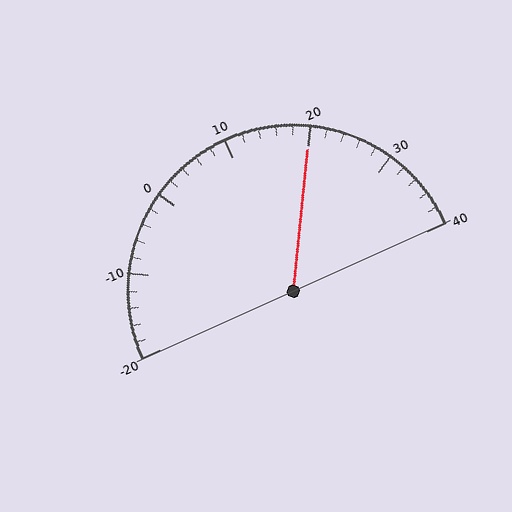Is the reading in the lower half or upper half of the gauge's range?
The reading is in the upper half of the range (-20 to 40).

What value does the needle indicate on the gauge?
The needle indicates approximately 20.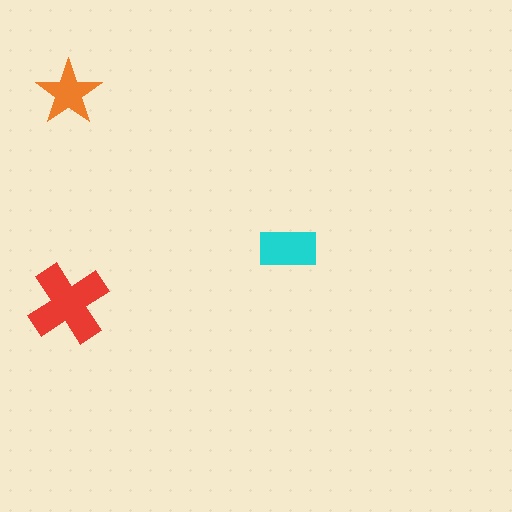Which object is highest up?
The orange star is topmost.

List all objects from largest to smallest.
The red cross, the cyan rectangle, the orange star.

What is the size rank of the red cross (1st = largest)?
1st.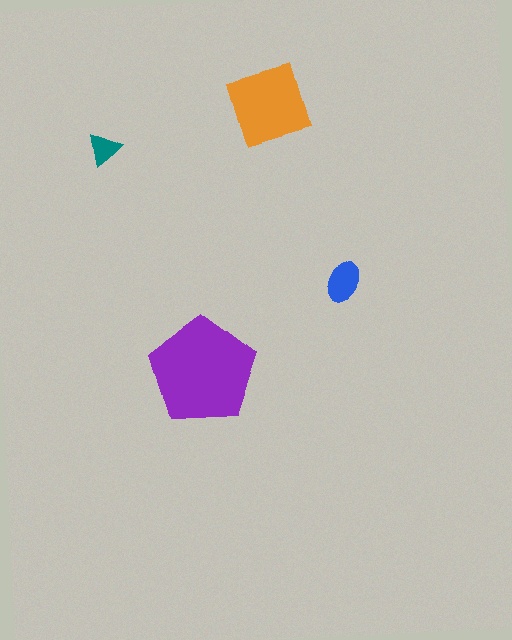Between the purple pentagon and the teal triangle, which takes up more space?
The purple pentagon.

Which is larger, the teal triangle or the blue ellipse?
The blue ellipse.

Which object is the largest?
The purple pentagon.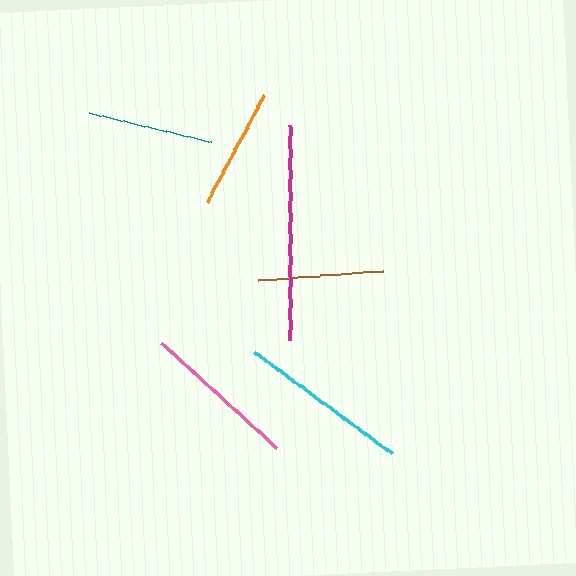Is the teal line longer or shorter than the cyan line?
The cyan line is longer than the teal line.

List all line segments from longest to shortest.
From longest to shortest: magenta, cyan, pink, brown, teal, orange.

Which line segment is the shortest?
The orange line is the shortest at approximately 121 pixels.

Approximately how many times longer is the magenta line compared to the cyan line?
The magenta line is approximately 1.3 times the length of the cyan line.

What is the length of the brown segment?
The brown segment is approximately 126 pixels long.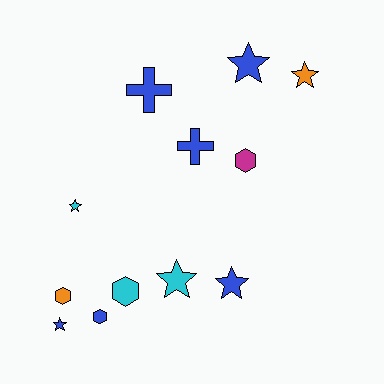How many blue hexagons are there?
There is 1 blue hexagon.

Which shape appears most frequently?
Star, with 6 objects.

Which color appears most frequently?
Blue, with 6 objects.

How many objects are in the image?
There are 12 objects.